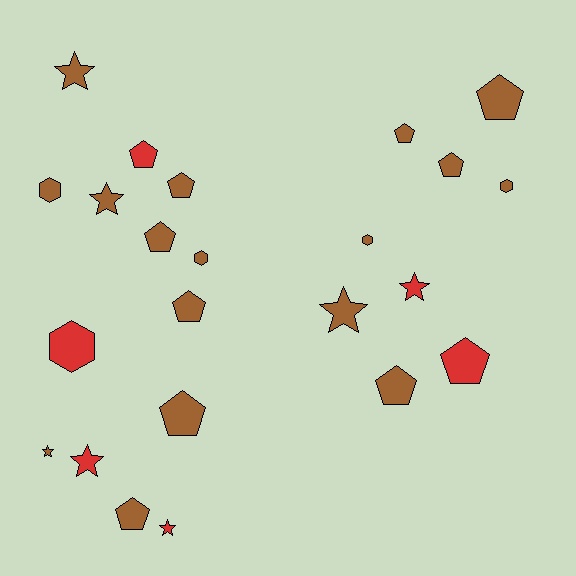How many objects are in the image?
There are 23 objects.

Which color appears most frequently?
Brown, with 17 objects.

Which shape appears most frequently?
Pentagon, with 11 objects.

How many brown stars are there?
There are 4 brown stars.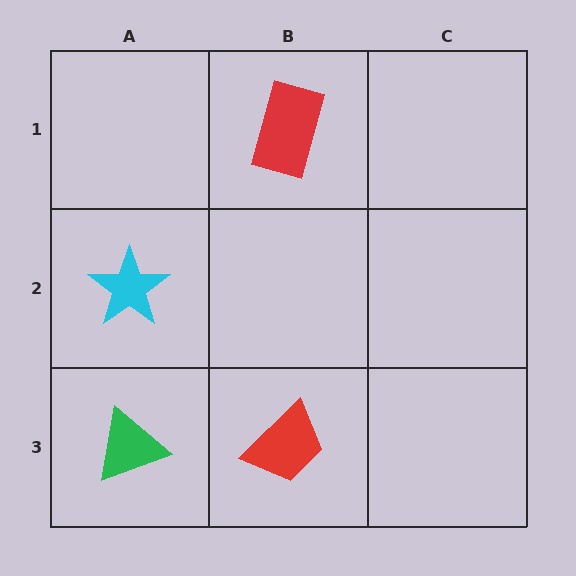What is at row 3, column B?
A red trapezoid.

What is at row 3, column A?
A green triangle.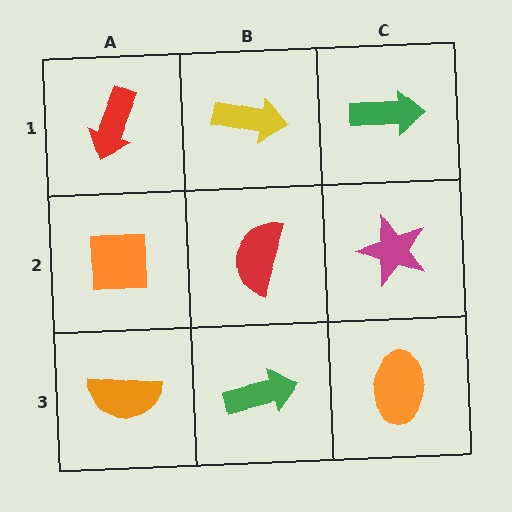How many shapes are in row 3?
3 shapes.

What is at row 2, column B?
A red semicircle.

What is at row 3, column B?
A green arrow.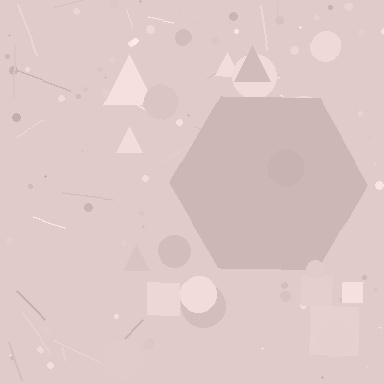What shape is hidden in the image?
A hexagon is hidden in the image.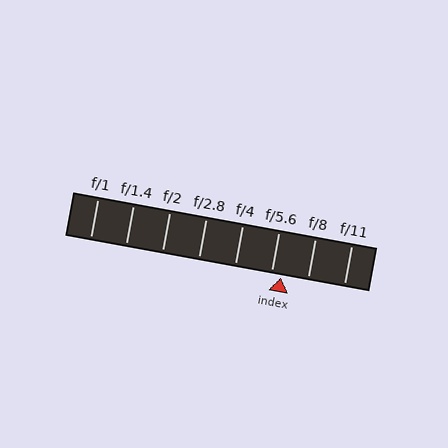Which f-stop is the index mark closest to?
The index mark is closest to f/5.6.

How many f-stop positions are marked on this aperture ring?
There are 8 f-stop positions marked.